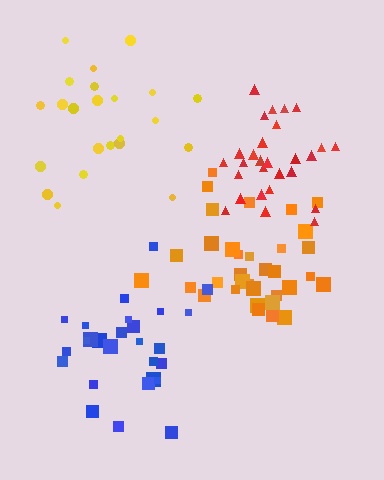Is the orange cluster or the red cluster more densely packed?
Red.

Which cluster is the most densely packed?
Red.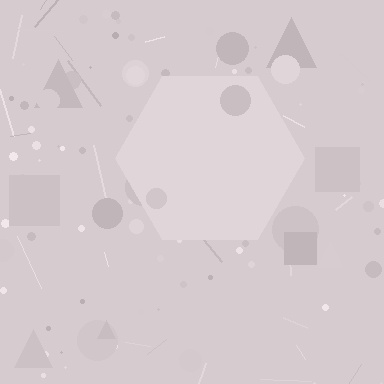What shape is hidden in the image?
A hexagon is hidden in the image.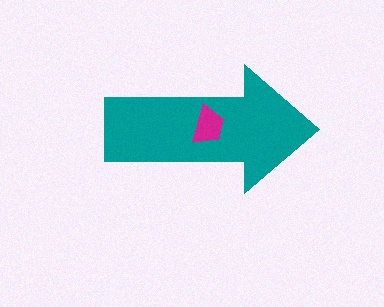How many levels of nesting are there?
2.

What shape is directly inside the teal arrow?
The magenta trapezoid.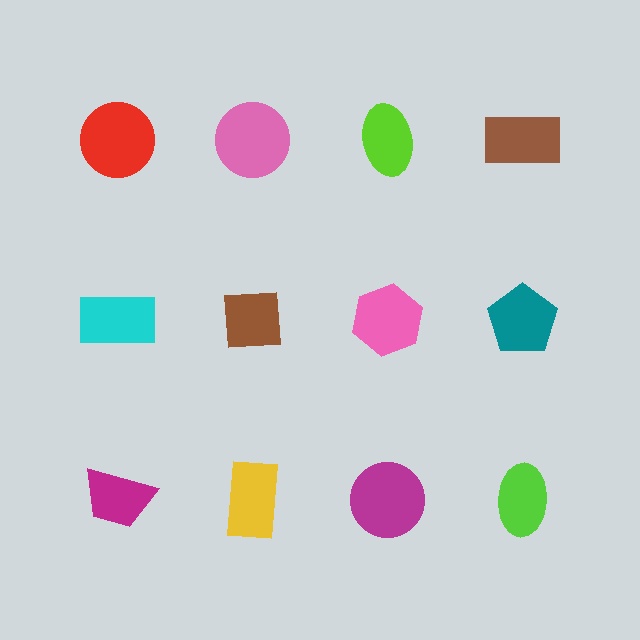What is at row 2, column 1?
A cyan rectangle.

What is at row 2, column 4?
A teal pentagon.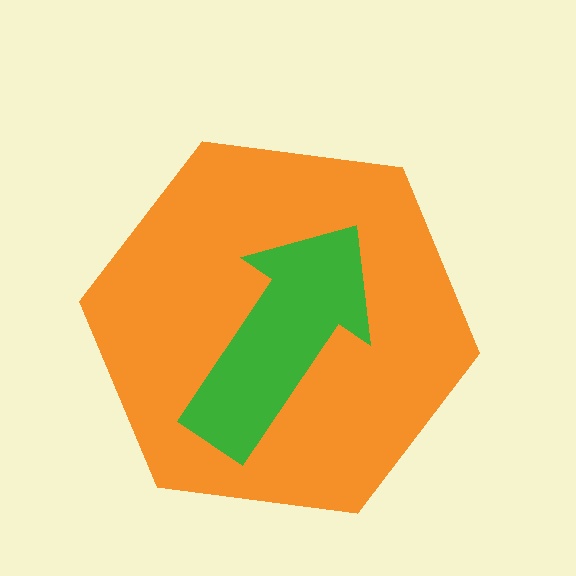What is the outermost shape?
The orange hexagon.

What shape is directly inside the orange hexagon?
The green arrow.